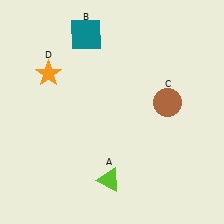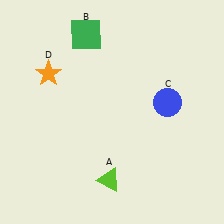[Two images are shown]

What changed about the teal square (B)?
In Image 1, B is teal. In Image 2, it changed to green.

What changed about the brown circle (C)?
In Image 1, C is brown. In Image 2, it changed to blue.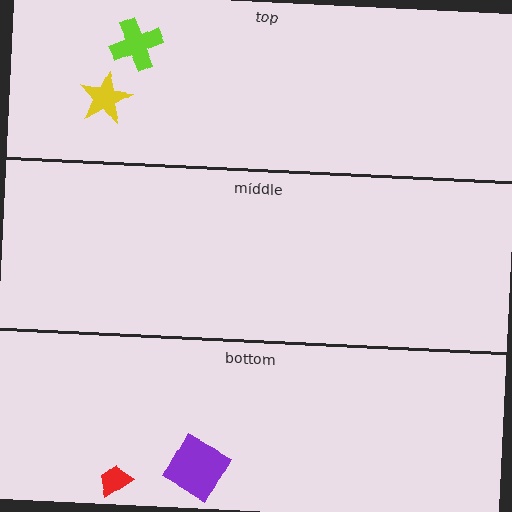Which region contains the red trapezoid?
The bottom region.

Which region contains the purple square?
The bottom region.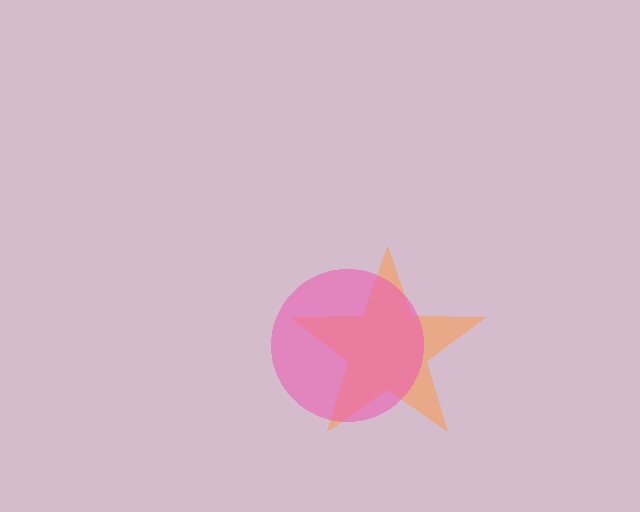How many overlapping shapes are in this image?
There are 2 overlapping shapes in the image.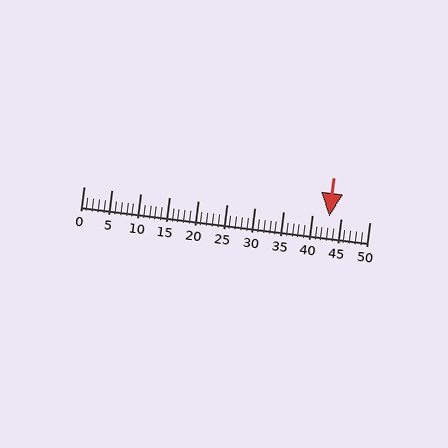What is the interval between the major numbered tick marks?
The major tick marks are spaced 5 units apart.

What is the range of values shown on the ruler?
The ruler shows values from 0 to 50.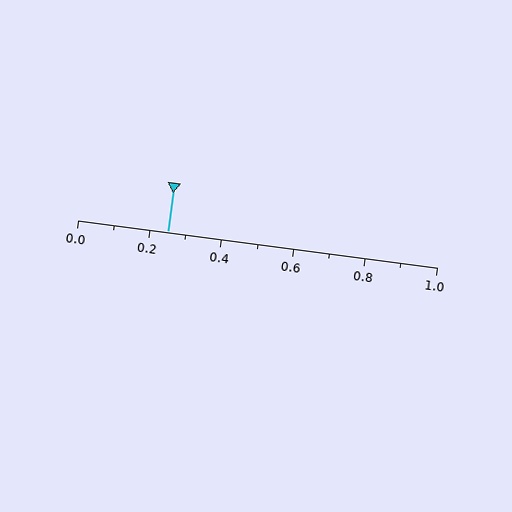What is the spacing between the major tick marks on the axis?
The major ticks are spaced 0.2 apart.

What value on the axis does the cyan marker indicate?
The marker indicates approximately 0.25.